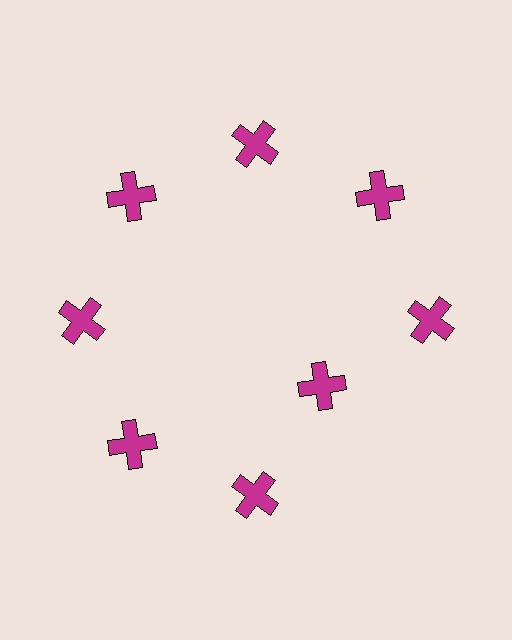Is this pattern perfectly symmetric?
No. The 8 magenta crosses are arranged in a ring, but one element near the 4 o'clock position is pulled inward toward the center, breaking the 8-fold rotational symmetry.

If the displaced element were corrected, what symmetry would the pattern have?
It would have 8-fold rotational symmetry — the pattern would map onto itself every 45 degrees.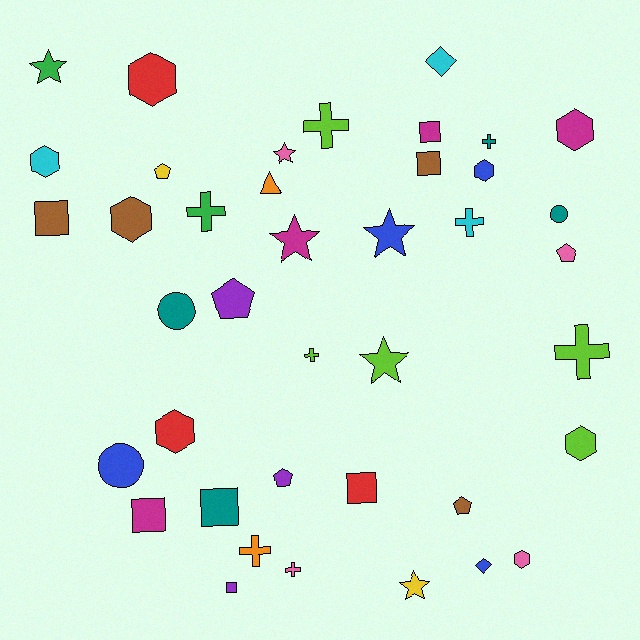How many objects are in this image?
There are 40 objects.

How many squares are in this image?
There are 7 squares.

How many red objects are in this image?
There are 3 red objects.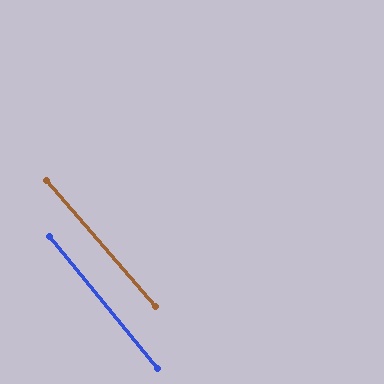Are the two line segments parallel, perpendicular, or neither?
Parallel — their directions differ by only 1.5°.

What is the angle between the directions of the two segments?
Approximately 1 degree.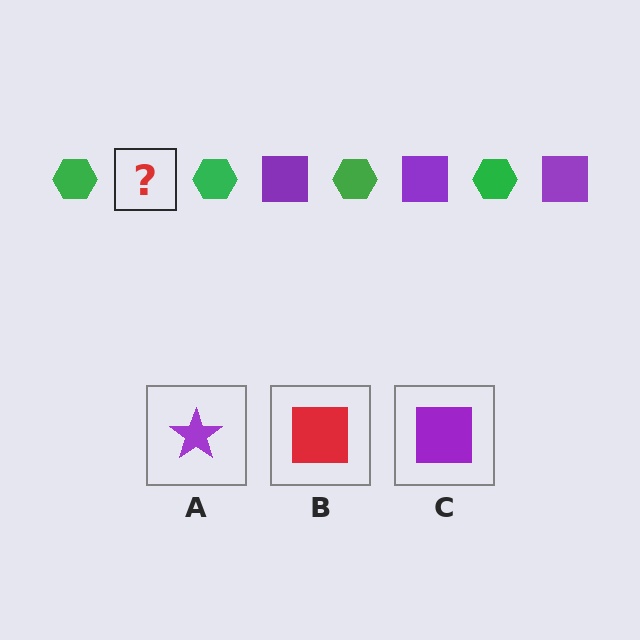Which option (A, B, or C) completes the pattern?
C.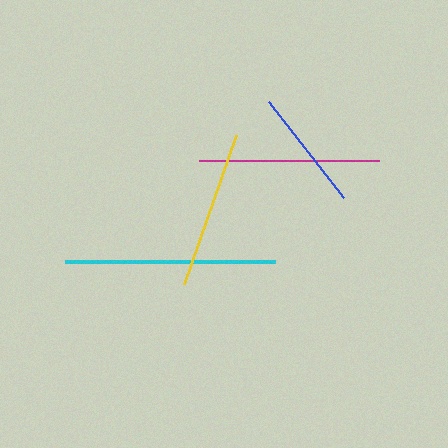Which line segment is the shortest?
The blue line is the shortest at approximately 122 pixels.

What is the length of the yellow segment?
The yellow segment is approximately 158 pixels long.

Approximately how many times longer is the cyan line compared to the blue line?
The cyan line is approximately 1.7 times the length of the blue line.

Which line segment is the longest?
The cyan line is the longest at approximately 210 pixels.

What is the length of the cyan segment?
The cyan segment is approximately 210 pixels long.